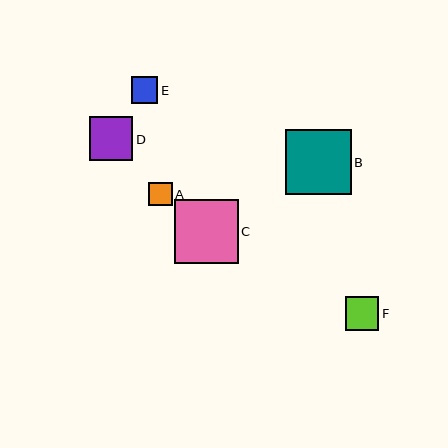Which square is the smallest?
Square A is the smallest with a size of approximately 23 pixels.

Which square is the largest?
Square B is the largest with a size of approximately 66 pixels.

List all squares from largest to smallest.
From largest to smallest: B, C, D, F, E, A.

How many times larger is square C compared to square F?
Square C is approximately 1.9 times the size of square F.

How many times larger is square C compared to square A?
Square C is approximately 2.8 times the size of square A.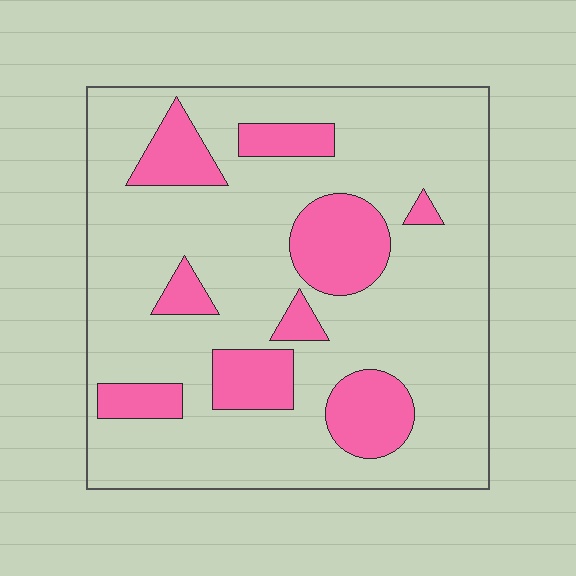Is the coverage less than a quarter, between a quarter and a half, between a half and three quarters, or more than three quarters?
Less than a quarter.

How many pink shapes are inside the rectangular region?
9.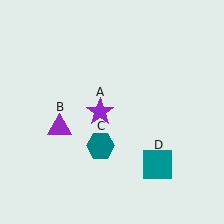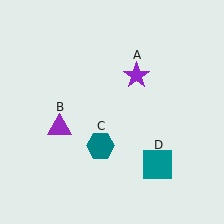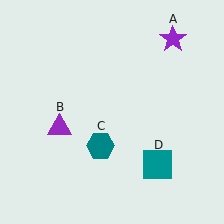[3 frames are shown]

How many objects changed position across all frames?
1 object changed position: purple star (object A).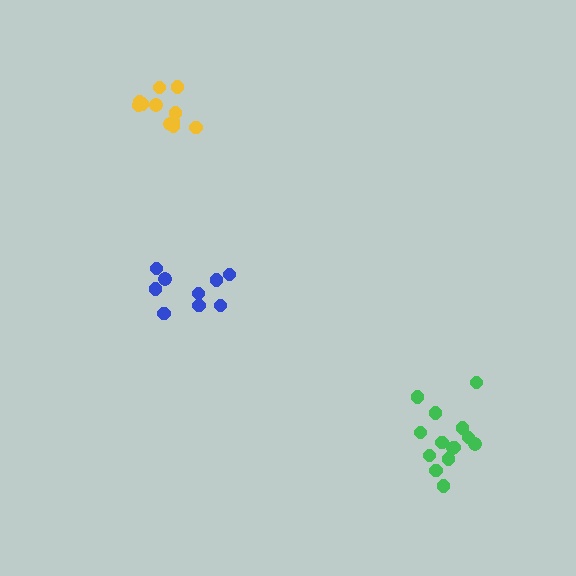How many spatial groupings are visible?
There are 3 spatial groupings.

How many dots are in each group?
Group 1: 14 dots, Group 2: 9 dots, Group 3: 11 dots (34 total).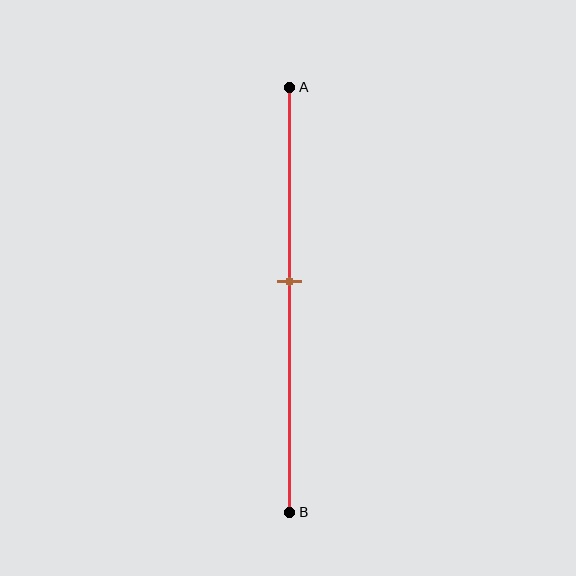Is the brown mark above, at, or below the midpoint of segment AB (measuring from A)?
The brown mark is above the midpoint of segment AB.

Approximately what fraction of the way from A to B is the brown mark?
The brown mark is approximately 45% of the way from A to B.